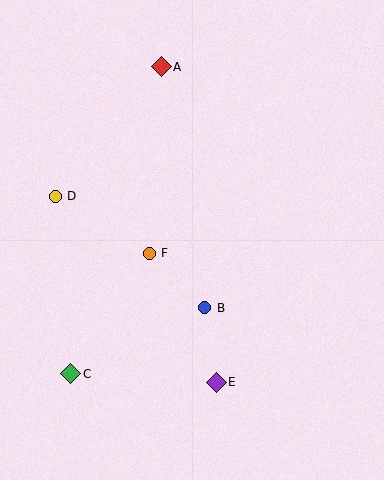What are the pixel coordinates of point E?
Point E is at (216, 382).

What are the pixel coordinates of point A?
Point A is at (161, 67).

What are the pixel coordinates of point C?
Point C is at (71, 374).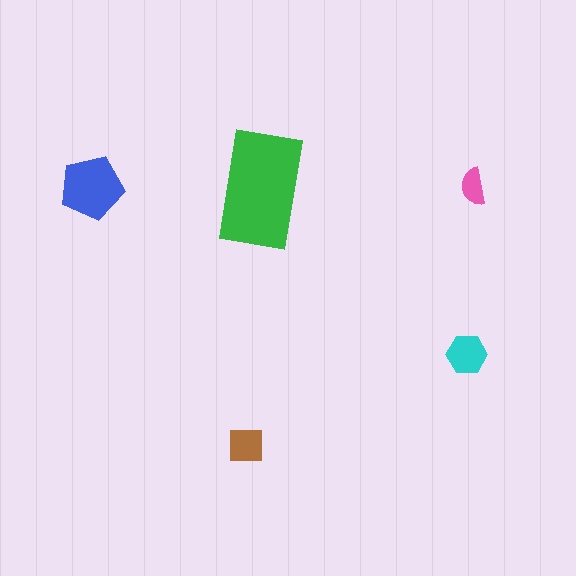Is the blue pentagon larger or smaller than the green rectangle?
Smaller.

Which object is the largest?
The green rectangle.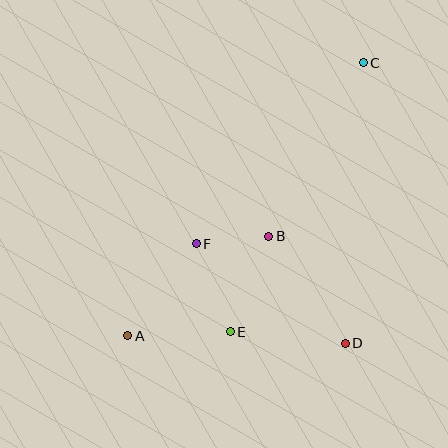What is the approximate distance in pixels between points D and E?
The distance between D and E is approximately 115 pixels.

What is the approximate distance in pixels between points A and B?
The distance between A and B is approximately 173 pixels.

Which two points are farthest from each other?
Points A and C are farthest from each other.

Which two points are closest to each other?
Points B and F are closest to each other.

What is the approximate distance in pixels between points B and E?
The distance between B and E is approximately 103 pixels.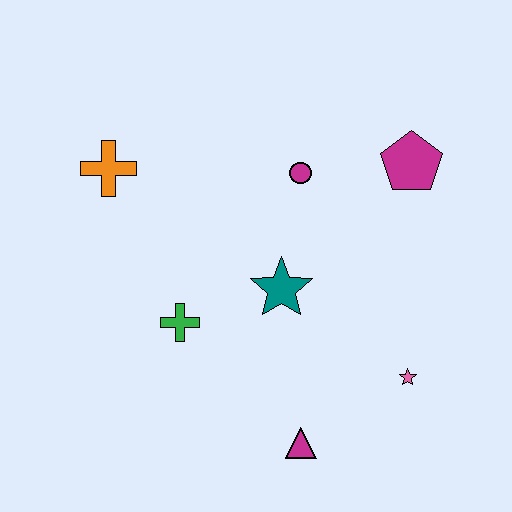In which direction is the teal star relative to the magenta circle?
The teal star is below the magenta circle.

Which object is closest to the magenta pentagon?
The magenta circle is closest to the magenta pentagon.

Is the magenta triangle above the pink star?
No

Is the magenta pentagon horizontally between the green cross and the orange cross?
No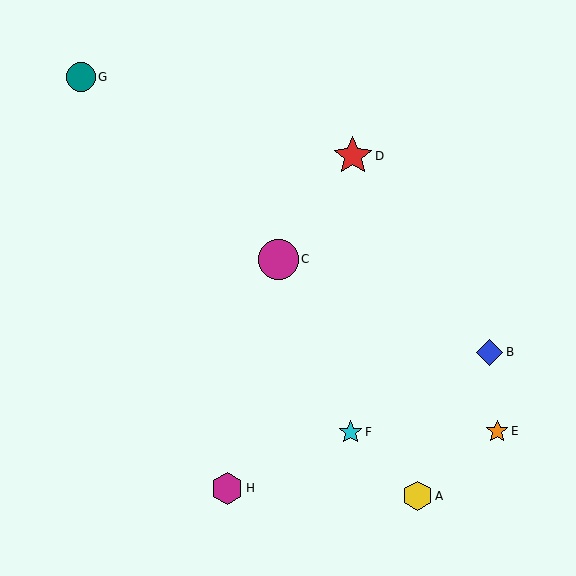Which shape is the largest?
The magenta circle (labeled C) is the largest.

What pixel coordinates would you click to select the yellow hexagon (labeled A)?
Click at (417, 496) to select the yellow hexagon A.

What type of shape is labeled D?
Shape D is a red star.